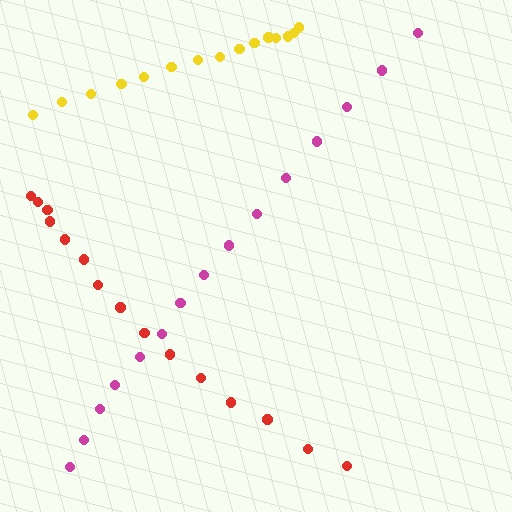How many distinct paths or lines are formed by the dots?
There are 3 distinct paths.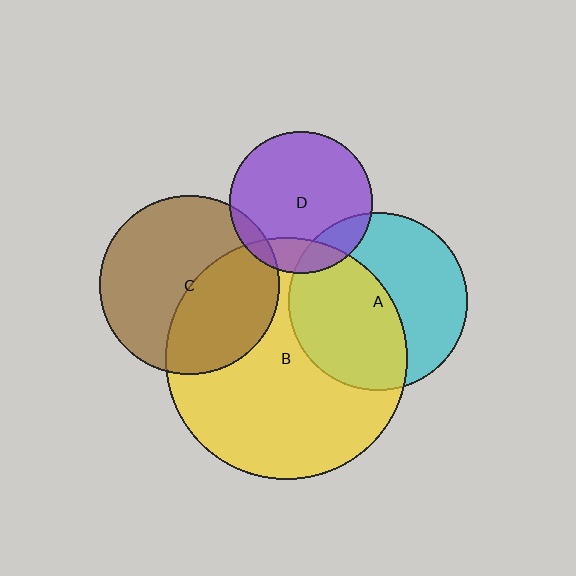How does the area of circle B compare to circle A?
Approximately 1.8 times.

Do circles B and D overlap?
Yes.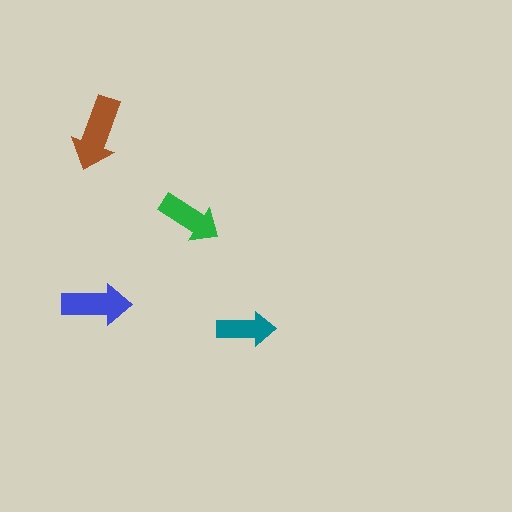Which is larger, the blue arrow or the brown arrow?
The brown one.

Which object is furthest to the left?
The brown arrow is leftmost.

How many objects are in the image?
There are 4 objects in the image.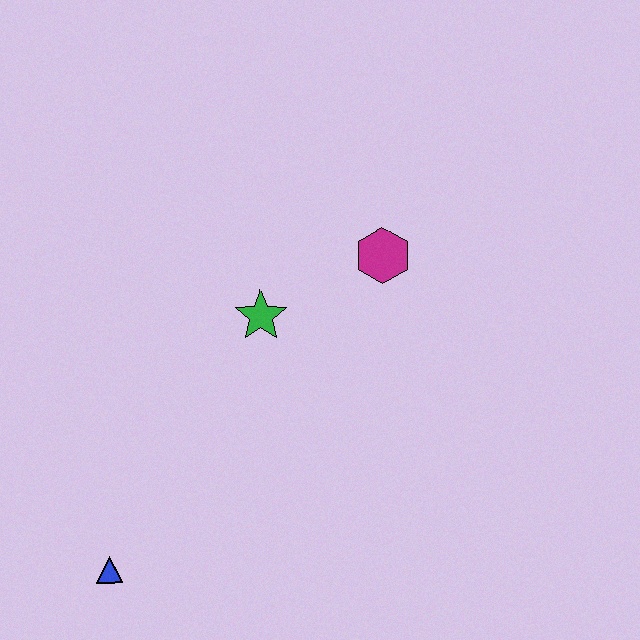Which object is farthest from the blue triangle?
The magenta hexagon is farthest from the blue triangle.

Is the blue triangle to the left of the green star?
Yes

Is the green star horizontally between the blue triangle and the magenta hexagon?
Yes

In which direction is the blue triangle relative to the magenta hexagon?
The blue triangle is below the magenta hexagon.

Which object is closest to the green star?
The magenta hexagon is closest to the green star.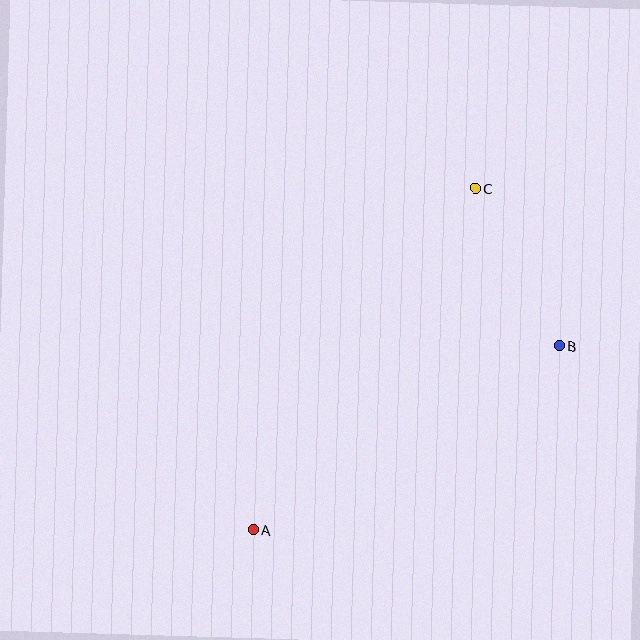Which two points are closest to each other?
Points B and C are closest to each other.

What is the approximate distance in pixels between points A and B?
The distance between A and B is approximately 357 pixels.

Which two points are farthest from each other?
Points A and C are farthest from each other.